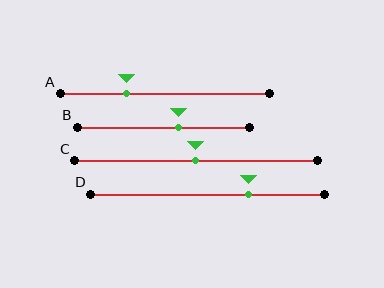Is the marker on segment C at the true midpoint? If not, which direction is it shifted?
Yes, the marker on segment C is at the true midpoint.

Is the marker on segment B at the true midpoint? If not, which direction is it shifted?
No, the marker on segment B is shifted to the right by about 9% of the segment length.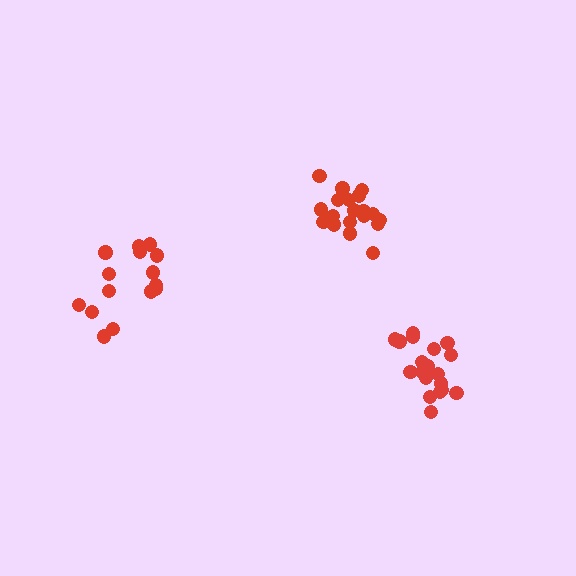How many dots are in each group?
Group 1: 19 dots, Group 2: 19 dots, Group 3: 15 dots (53 total).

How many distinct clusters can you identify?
There are 3 distinct clusters.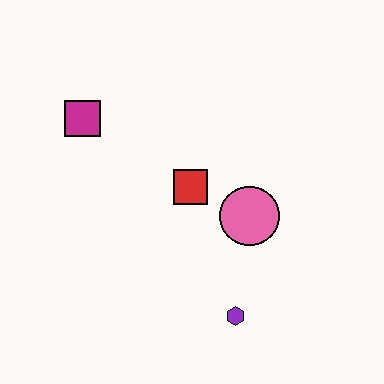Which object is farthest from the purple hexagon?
The magenta square is farthest from the purple hexagon.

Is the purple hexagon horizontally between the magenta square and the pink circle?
Yes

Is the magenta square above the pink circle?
Yes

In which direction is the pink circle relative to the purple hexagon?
The pink circle is above the purple hexagon.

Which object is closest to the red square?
The pink circle is closest to the red square.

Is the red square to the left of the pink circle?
Yes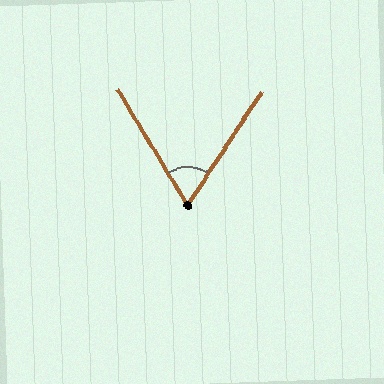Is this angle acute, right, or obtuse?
It is acute.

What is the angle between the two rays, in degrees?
Approximately 64 degrees.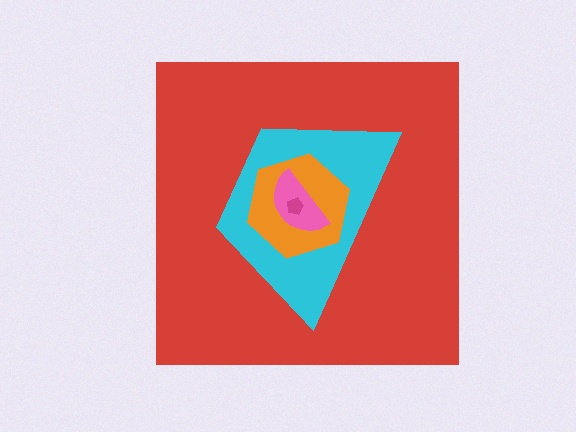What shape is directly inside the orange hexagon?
The pink semicircle.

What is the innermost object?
The magenta pentagon.